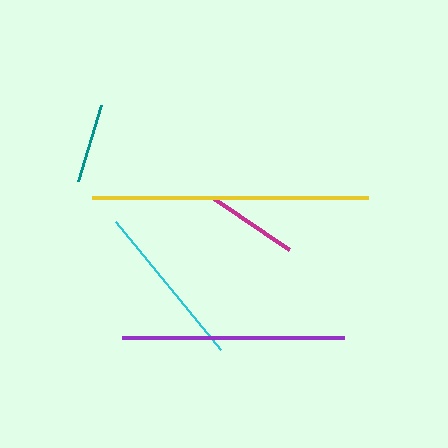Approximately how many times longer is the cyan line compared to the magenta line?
The cyan line is approximately 1.8 times the length of the magenta line.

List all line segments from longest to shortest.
From longest to shortest: yellow, purple, cyan, magenta, teal.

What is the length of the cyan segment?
The cyan segment is approximately 166 pixels long.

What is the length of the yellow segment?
The yellow segment is approximately 275 pixels long.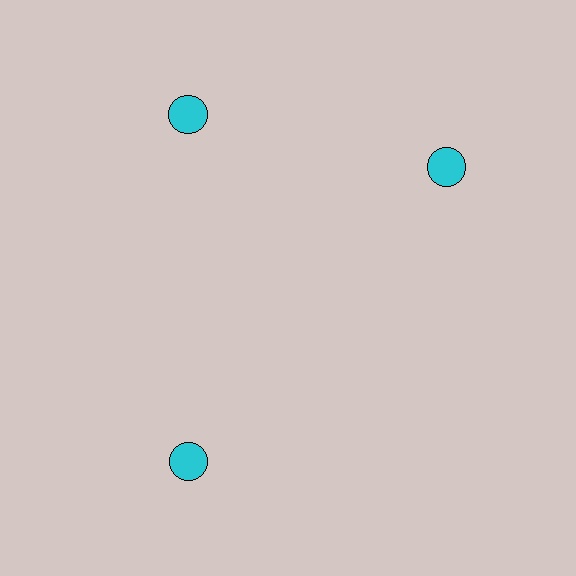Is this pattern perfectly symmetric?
No. The 3 cyan circles are arranged in a ring, but one element near the 3 o'clock position is rotated out of alignment along the ring, breaking the 3-fold rotational symmetry.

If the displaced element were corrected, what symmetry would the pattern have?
It would have 3-fold rotational symmetry — the pattern would map onto itself every 120 degrees.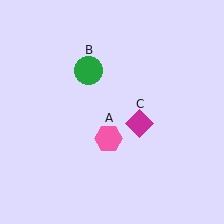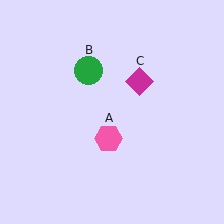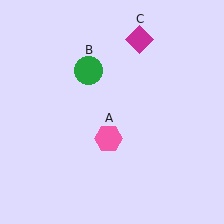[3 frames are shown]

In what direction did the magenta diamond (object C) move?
The magenta diamond (object C) moved up.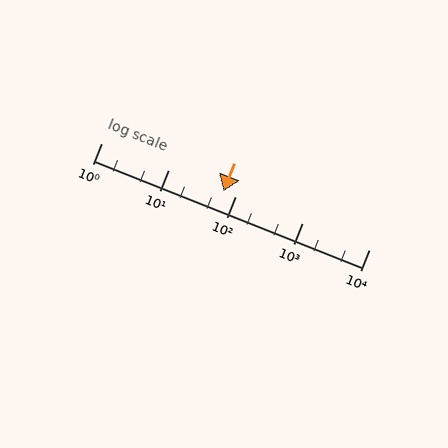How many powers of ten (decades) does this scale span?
The scale spans 4 decades, from 1 to 10000.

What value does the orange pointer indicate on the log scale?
The pointer indicates approximately 68.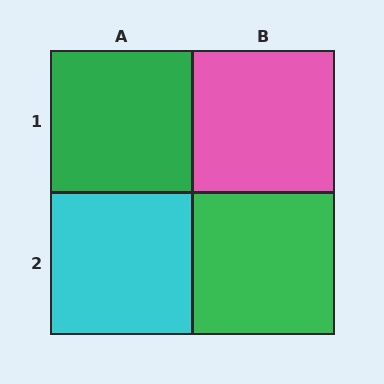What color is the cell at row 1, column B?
Pink.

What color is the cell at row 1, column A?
Green.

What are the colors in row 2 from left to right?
Cyan, green.